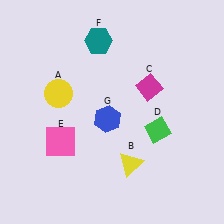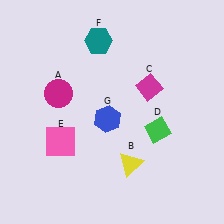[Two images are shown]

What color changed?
The circle (A) changed from yellow in Image 1 to magenta in Image 2.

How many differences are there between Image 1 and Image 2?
There is 1 difference between the two images.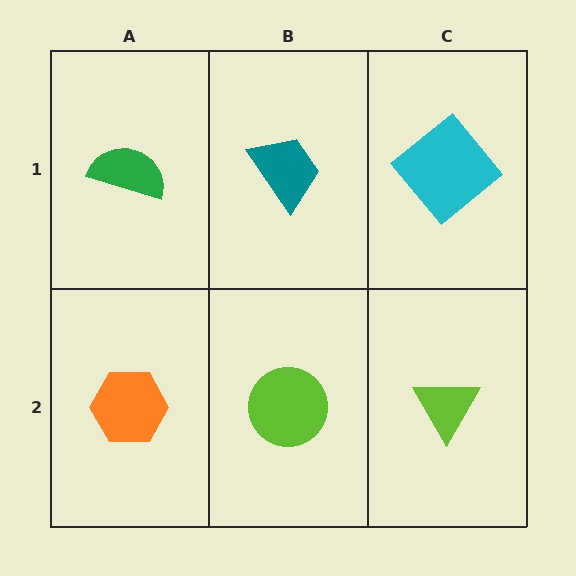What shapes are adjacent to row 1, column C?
A lime triangle (row 2, column C), a teal trapezoid (row 1, column B).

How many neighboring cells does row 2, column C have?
2.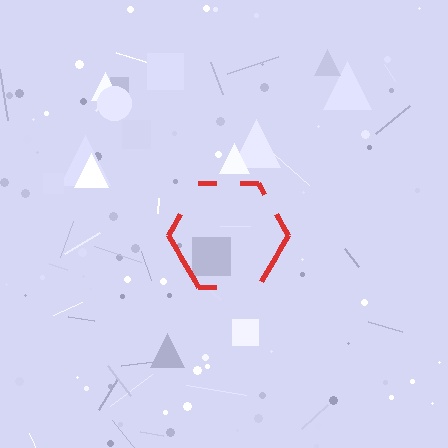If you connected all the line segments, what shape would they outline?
They would outline a hexagon.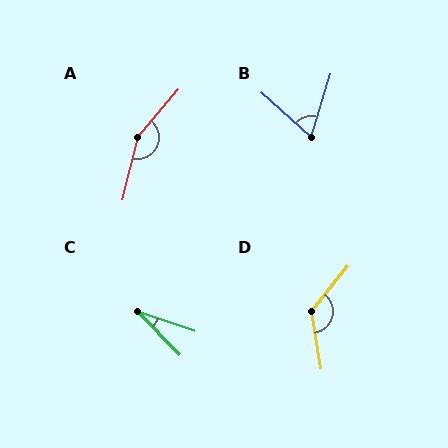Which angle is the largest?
A, at approximately 153 degrees.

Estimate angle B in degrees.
Approximately 65 degrees.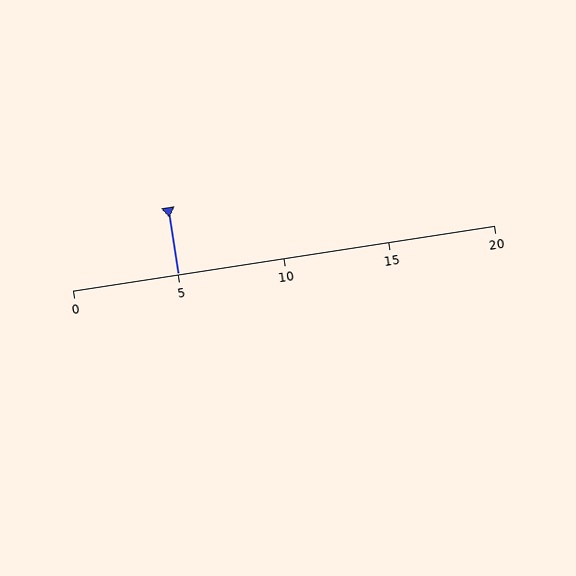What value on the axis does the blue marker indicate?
The marker indicates approximately 5.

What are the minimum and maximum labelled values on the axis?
The axis runs from 0 to 20.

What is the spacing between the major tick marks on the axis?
The major ticks are spaced 5 apart.